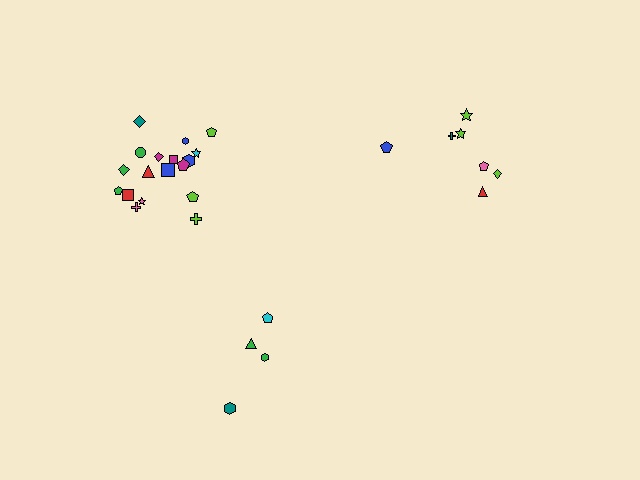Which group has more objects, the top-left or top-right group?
The top-left group.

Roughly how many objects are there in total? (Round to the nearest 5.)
Roughly 30 objects in total.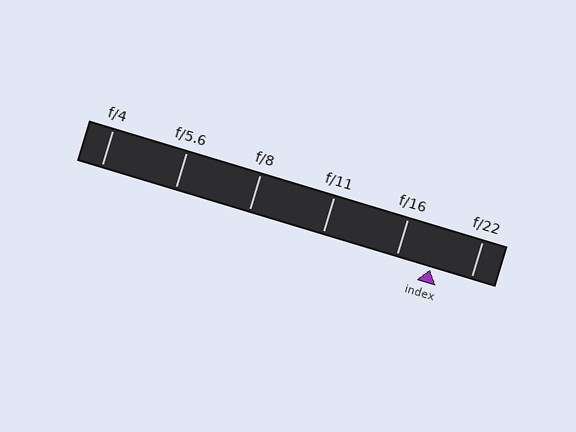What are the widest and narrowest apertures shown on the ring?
The widest aperture shown is f/4 and the narrowest is f/22.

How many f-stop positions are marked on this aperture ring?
There are 6 f-stop positions marked.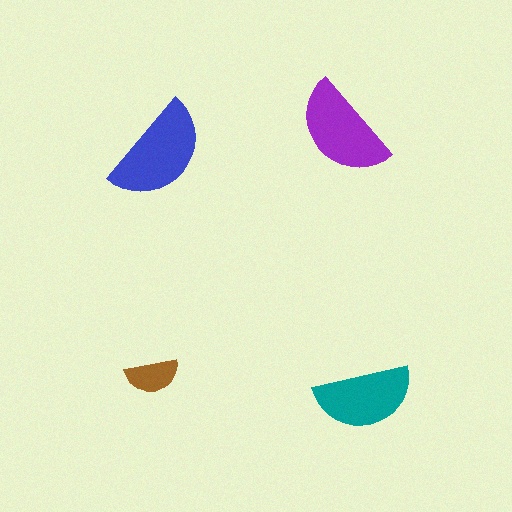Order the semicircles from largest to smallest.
the blue one, the purple one, the teal one, the brown one.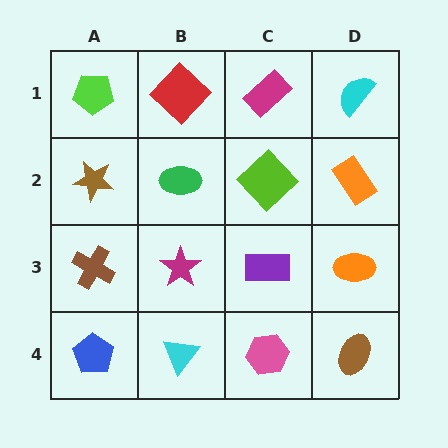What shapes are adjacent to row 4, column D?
An orange ellipse (row 3, column D), a pink hexagon (row 4, column C).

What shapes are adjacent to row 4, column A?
A brown cross (row 3, column A), a cyan triangle (row 4, column B).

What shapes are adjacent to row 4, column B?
A magenta star (row 3, column B), a blue pentagon (row 4, column A), a pink hexagon (row 4, column C).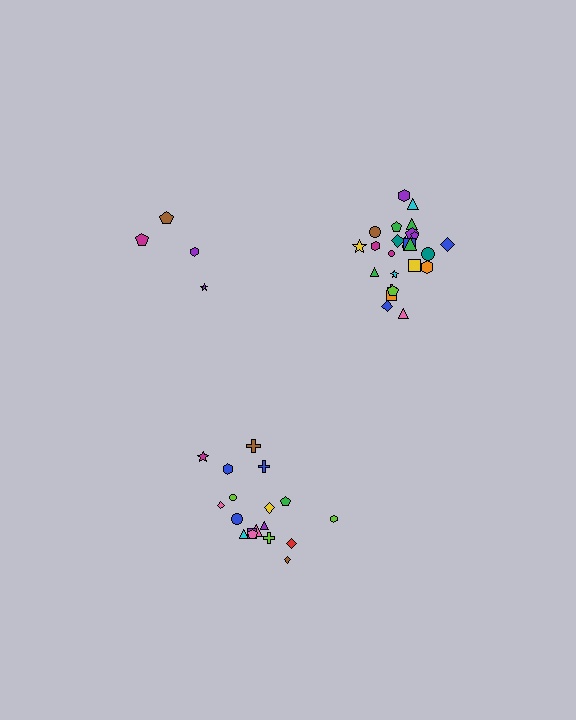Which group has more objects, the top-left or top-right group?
The top-right group.